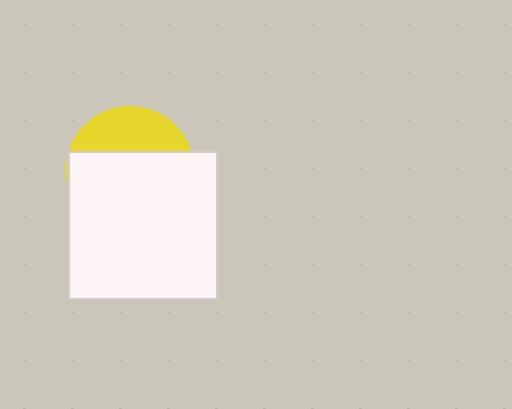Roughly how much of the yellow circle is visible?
A small part of it is visible (roughly 32%).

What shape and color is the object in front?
The object in front is a white square.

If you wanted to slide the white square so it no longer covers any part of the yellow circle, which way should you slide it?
Slide it down — that is the most direct way to separate the two shapes.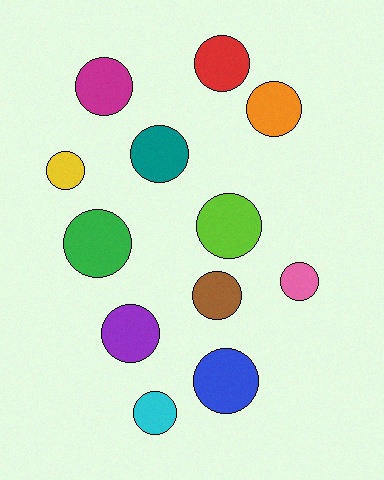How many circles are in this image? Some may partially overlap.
There are 12 circles.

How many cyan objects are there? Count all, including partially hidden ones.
There is 1 cyan object.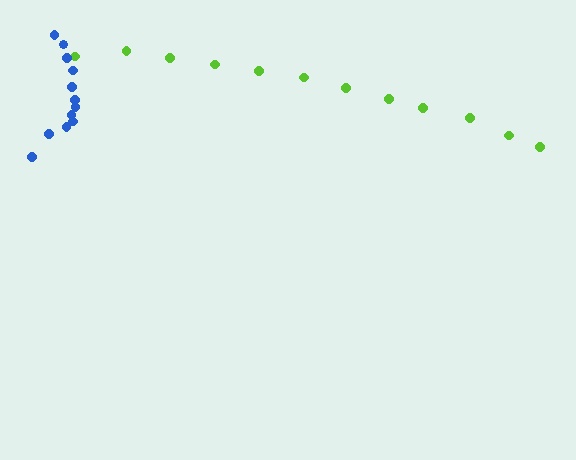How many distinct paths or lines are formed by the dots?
There are 2 distinct paths.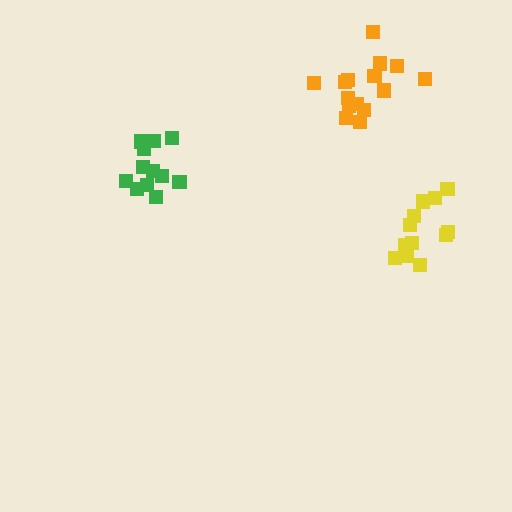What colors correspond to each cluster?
The clusters are colored: yellow, green, orange.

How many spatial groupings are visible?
There are 3 spatial groupings.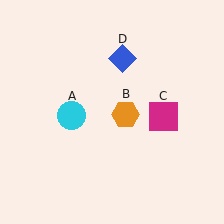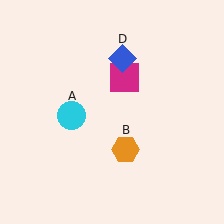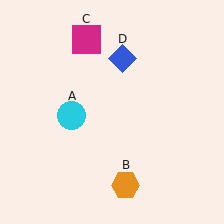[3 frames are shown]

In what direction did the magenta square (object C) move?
The magenta square (object C) moved up and to the left.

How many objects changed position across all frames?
2 objects changed position: orange hexagon (object B), magenta square (object C).